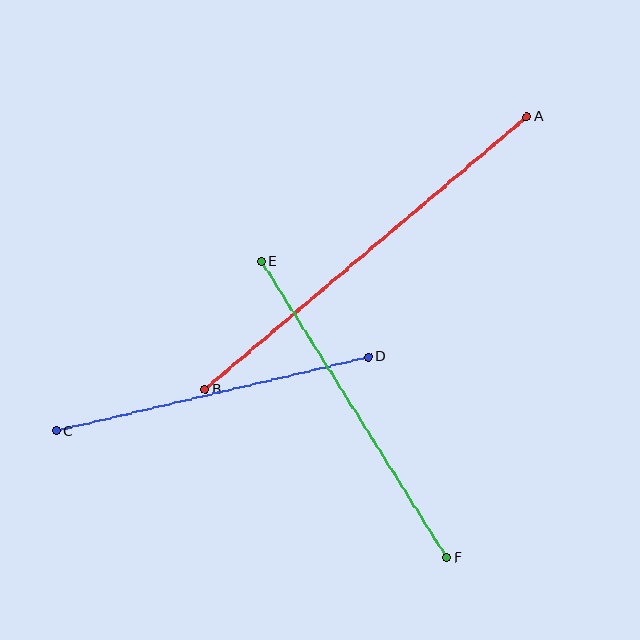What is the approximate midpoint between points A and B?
The midpoint is at approximately (366, 253) pixels.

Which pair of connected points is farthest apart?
Points A and B are farthest apart.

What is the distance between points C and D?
The distance is approximately 320 pixels.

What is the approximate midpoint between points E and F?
The midpoint is at approximately (354, 410) pixels.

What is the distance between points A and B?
The distance is approximately 422 pixels.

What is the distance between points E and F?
The distance is approximately 350 pixels.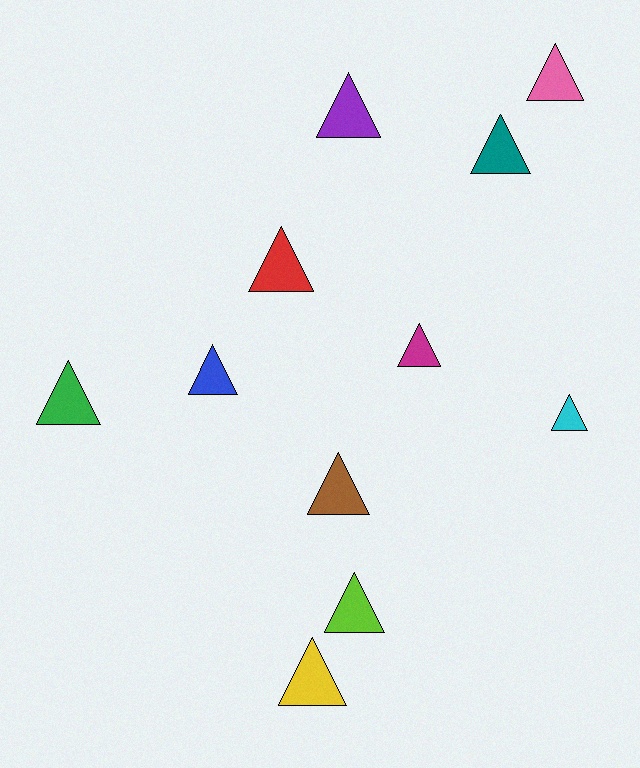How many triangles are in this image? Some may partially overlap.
There are 11 triangles.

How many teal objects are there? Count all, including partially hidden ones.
There is 1 teal object.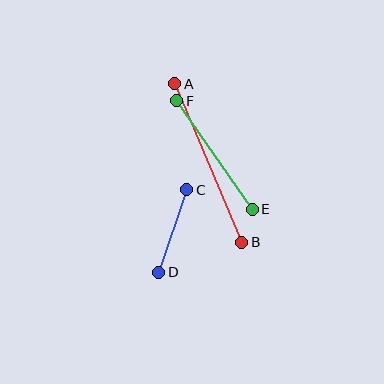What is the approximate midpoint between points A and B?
The midpoint is at approximately (208, 163) pixels.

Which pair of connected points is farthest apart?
Points A and B are farthest apart.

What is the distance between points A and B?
The distance is approximately 172 pixels.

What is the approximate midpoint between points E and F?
The midpoint is at approximately (214, 155) pixels.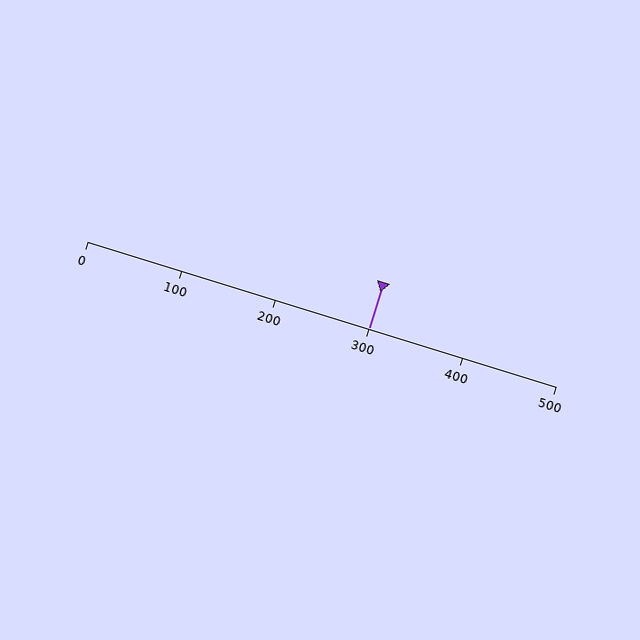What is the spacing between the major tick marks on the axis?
The major ticks are spaced 100 apart.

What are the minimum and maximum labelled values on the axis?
The axis runs from 0 to 500.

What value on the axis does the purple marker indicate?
The marker indicates approximately 300.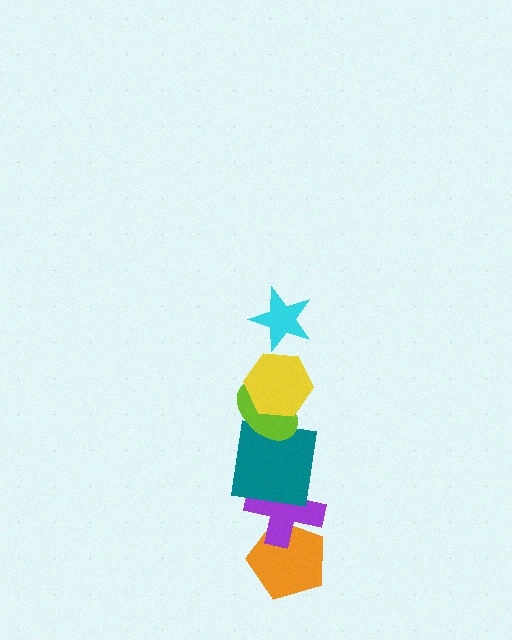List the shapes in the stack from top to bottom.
From top to bottom: the cyan star, the yellow hexagon, the lime ellipse, the teal square, the purple cross, the orange pentagon.